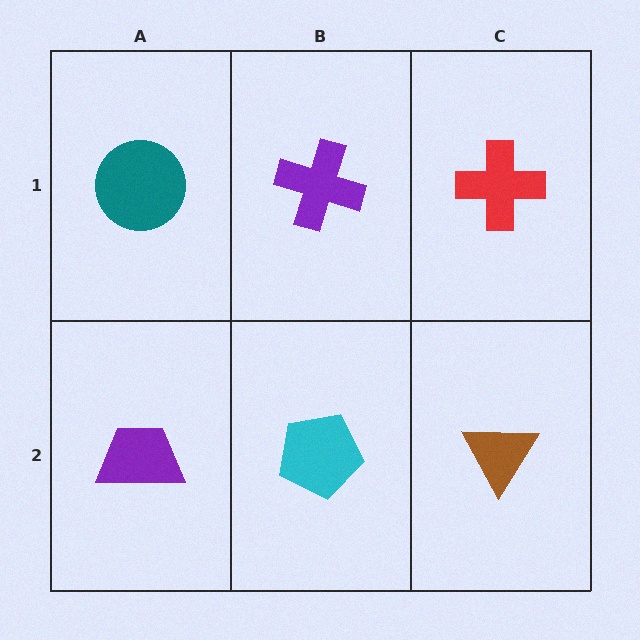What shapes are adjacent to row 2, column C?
A red cross (row 1, column C), a cyan pentagon (row 2, column B).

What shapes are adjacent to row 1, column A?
A purple trapezoid (row 2, column A), a purple cross (row 1, column B).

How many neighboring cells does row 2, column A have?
2.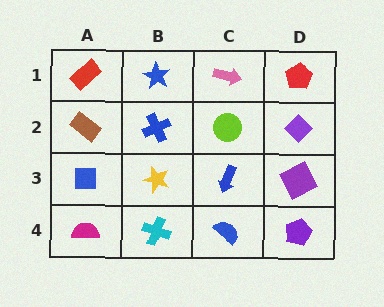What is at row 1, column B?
A blue star.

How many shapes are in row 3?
4 shapes.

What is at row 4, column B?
A cyan cross.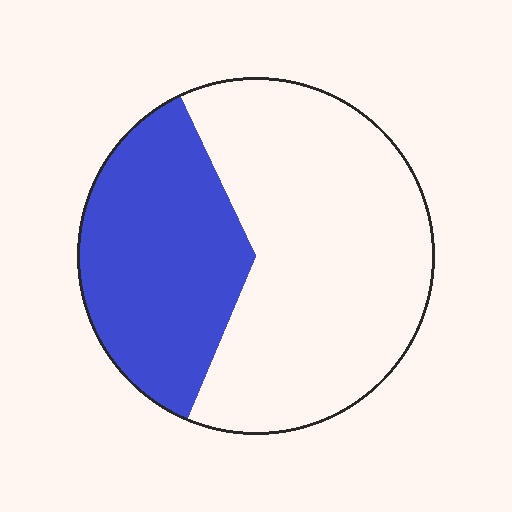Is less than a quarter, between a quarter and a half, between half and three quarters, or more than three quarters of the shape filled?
Between a quarter and a half.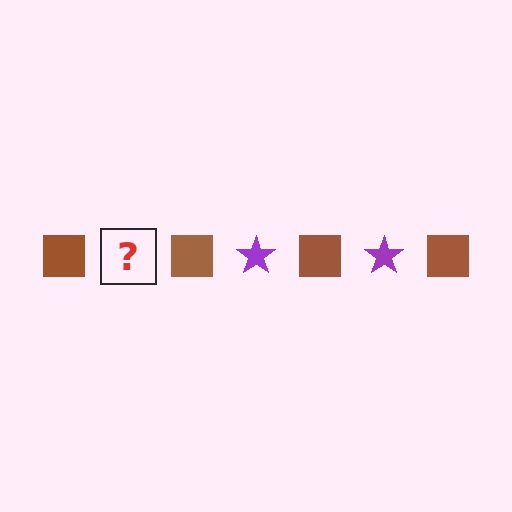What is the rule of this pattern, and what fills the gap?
The rule is that the pattern alternates between brown square and purple star. The gap should be filled with a purple star.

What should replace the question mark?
The question mark should be replaced with a purple star.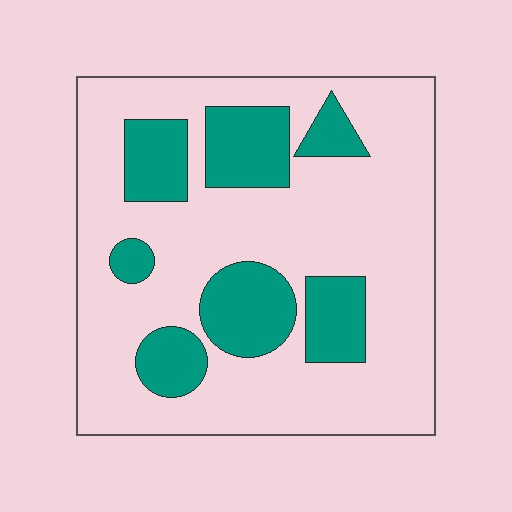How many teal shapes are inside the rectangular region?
7.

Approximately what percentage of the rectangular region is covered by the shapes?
Approximately 25%.